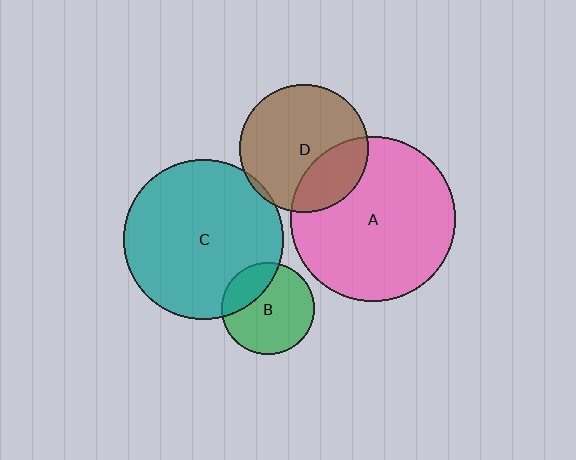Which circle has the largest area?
Circle A (pink).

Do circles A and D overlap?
Yes.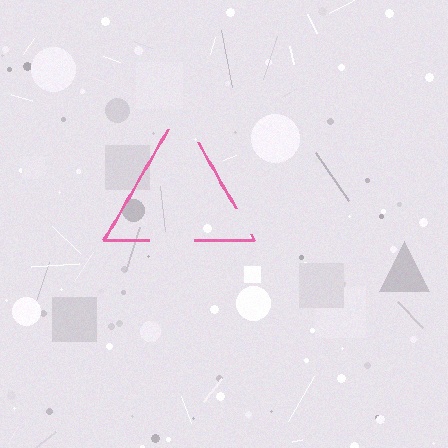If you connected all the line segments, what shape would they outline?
They would outline a triangle.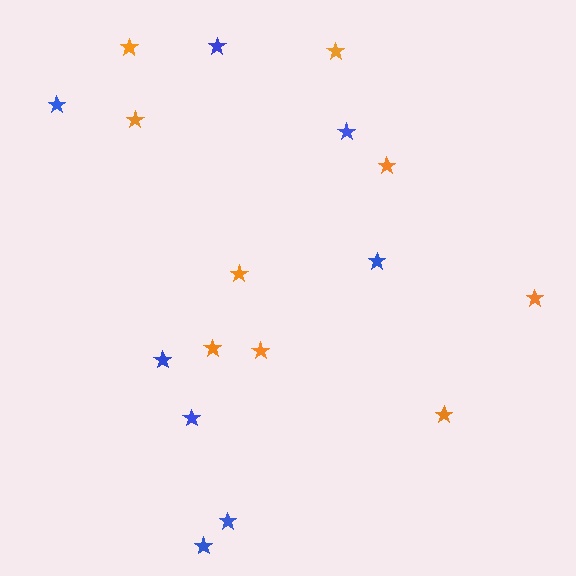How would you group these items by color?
There are 2 groups: one group of orange stars (9) and one group of blue stars (8).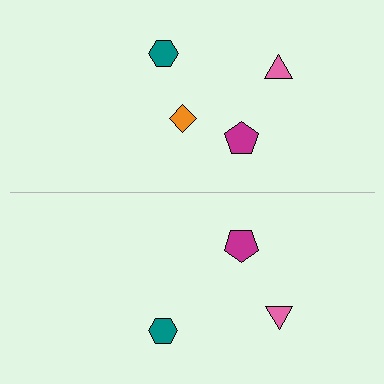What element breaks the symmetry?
A orange diamond is missing from the bottom side.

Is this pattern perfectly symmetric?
No, the pattern is not perfectly symmetric. A orange diamond is missing from the bottom side.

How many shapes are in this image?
There are 7 shapes in this image.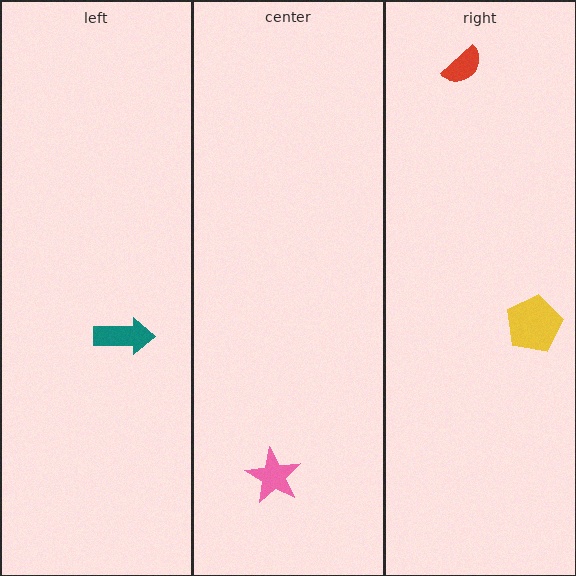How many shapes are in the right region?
2.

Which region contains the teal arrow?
The left region.